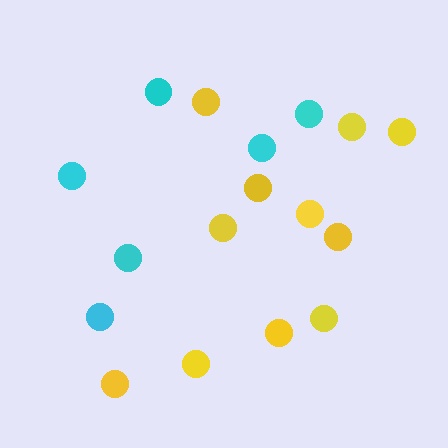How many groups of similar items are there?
There are 2 groups: one group of yellow circles (11) and one group of cyan circles (6).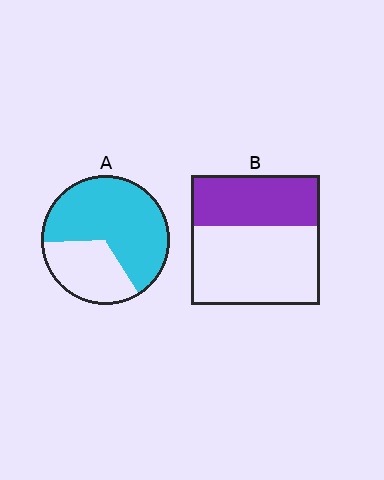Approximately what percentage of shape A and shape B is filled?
A is approximately 65% and B is approximately 40%.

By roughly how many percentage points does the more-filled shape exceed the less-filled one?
By roughly 30 percentage points (A over B).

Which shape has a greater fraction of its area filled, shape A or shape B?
Shape A.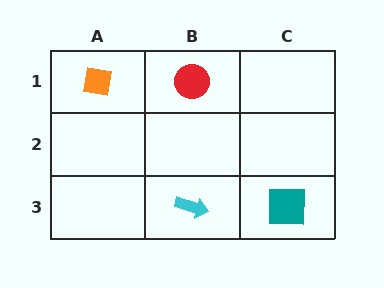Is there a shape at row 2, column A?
No, that cell is empty.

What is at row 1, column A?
An orange square.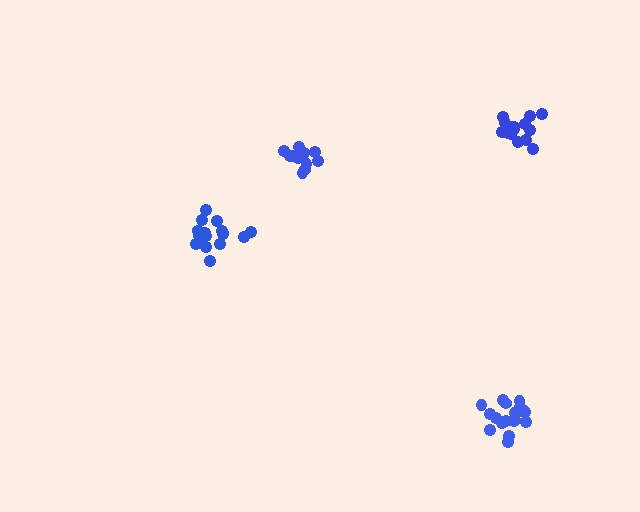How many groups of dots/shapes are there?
There are 4 groups.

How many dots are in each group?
Group 1: 20 dots, Group 2: 15 dots, Group 3: 14 dots, Group 4: 17 dots (66 total).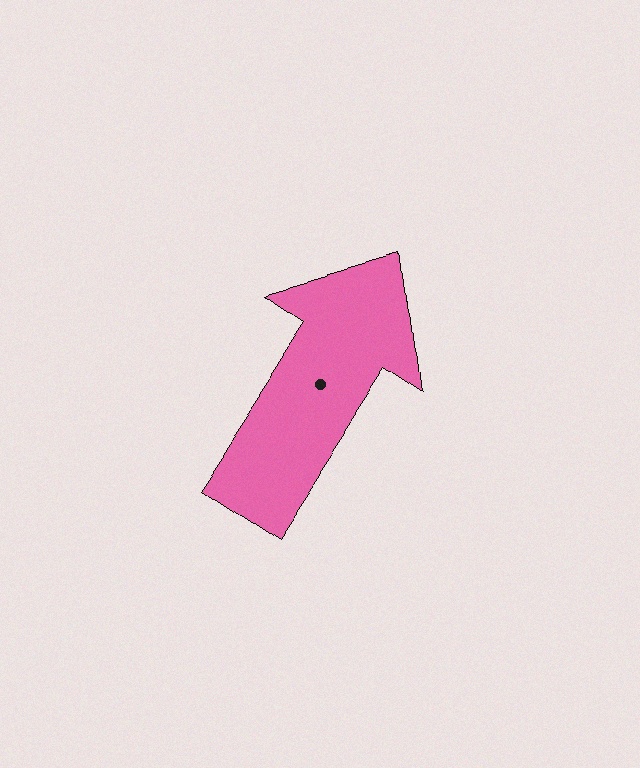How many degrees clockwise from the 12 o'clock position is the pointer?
Approximately 33 degrees.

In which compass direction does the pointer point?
Northeast.